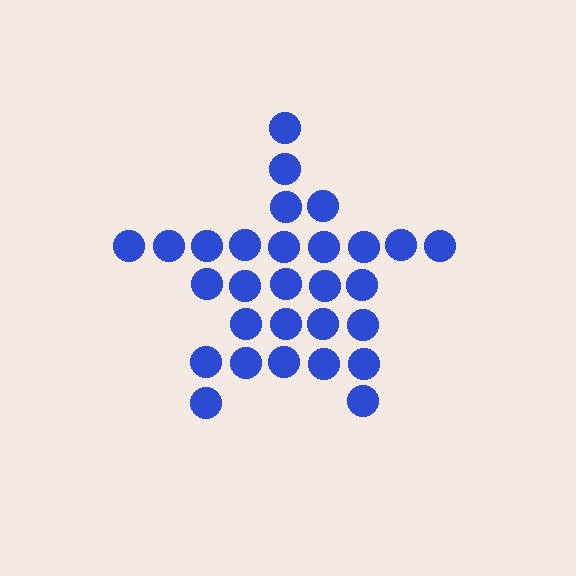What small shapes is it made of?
It is made of small circles.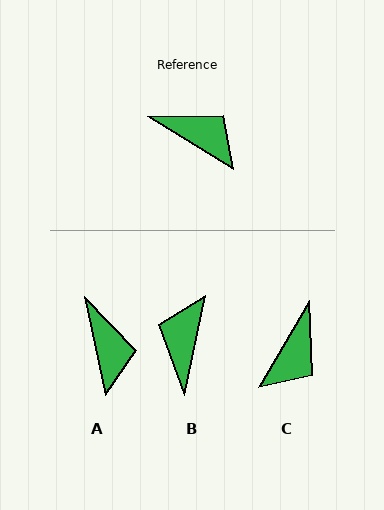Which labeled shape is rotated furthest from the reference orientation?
B, about 110 degrees away.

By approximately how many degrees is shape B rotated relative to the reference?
Approximately 110 degrees counter-clockwise.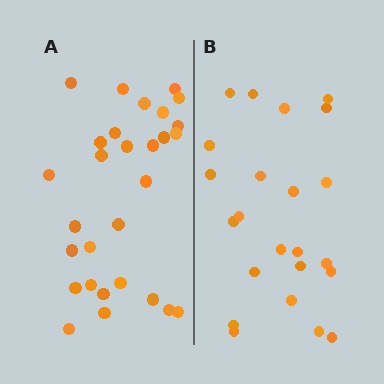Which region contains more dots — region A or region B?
Region A (the left region) has more dots.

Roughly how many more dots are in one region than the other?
Region A has about 6 more dots than region B.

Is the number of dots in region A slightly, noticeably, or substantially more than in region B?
Region A has noticeably more, but not dramatically so. The ratio is roughly 1.3 to 1.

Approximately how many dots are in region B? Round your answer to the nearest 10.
About 20 dots. (The exact count is 23, which rounds to 20.)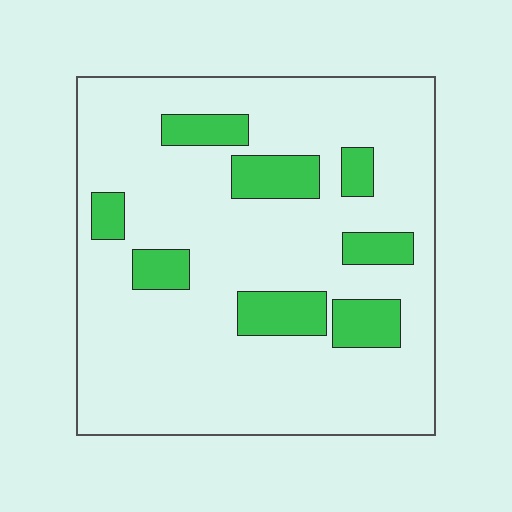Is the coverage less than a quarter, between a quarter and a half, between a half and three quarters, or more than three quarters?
Less than a quarter.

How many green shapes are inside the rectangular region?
8.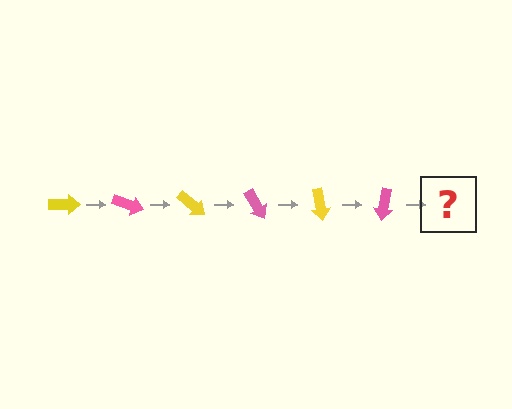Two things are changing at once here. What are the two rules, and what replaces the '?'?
The two rules are that it rotates 20 degrees each step and the color cycles through yellow and pink. The '?' should be a yellow arrow, rotated 120 degrees from the start.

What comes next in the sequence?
The next element should be a yellow arrow, rotated 120 degrees from the start.